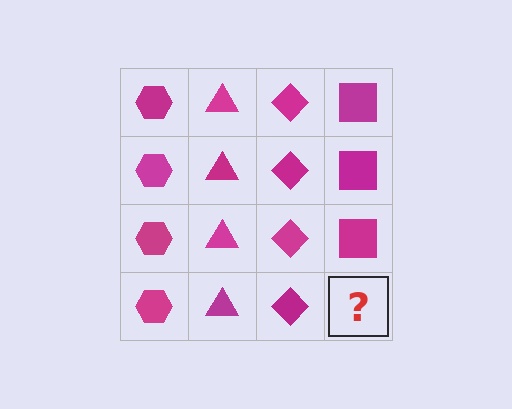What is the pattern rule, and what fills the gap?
The rule is that each column has a consistent shape. The gap should be filled with a magenta square.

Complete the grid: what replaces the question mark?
The question mark should be replaced with a magenta square.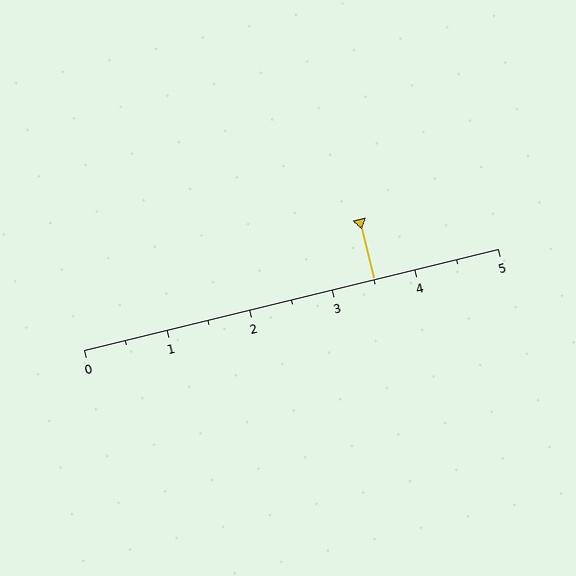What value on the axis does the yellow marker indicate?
The marker indicates approximately 3.5.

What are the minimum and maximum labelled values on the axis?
The axis runs from 0 to 5.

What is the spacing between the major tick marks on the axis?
The major ticks are spaced 1 apart.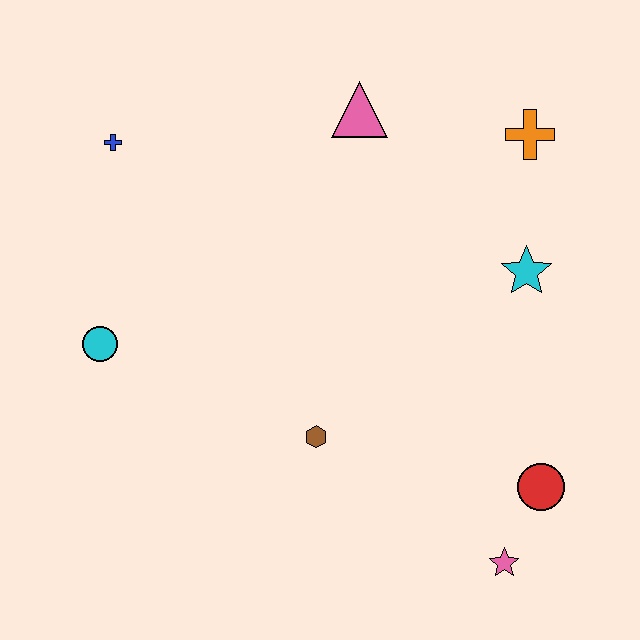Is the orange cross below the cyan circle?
No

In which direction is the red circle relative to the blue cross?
The red circle is to the right of the blue cross.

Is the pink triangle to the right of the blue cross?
Yes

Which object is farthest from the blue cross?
The pink star is farthest from the blue cross.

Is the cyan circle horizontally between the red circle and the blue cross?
No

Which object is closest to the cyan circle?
The blue cross is closest to the cyan circle.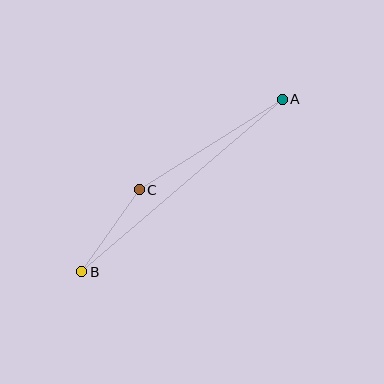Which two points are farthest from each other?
Points A and B are farthest from each other.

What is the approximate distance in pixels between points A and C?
The distance between A and C is approximately 169 pixels.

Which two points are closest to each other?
Points B and C are closest to each other.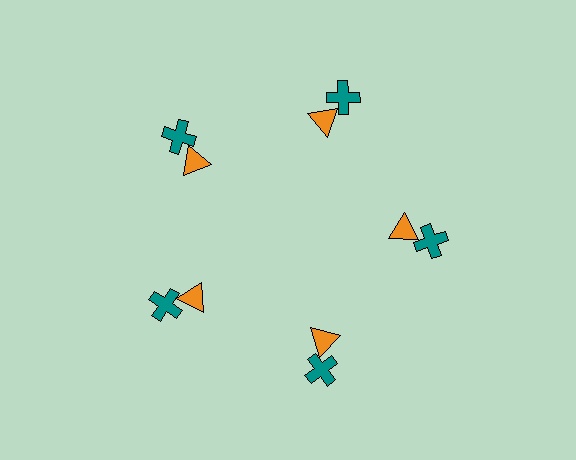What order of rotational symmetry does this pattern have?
This pattern has 5-fold rotational symmetry.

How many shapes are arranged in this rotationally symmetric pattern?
There are 10 shapes, arranged in 5 groups of 2.